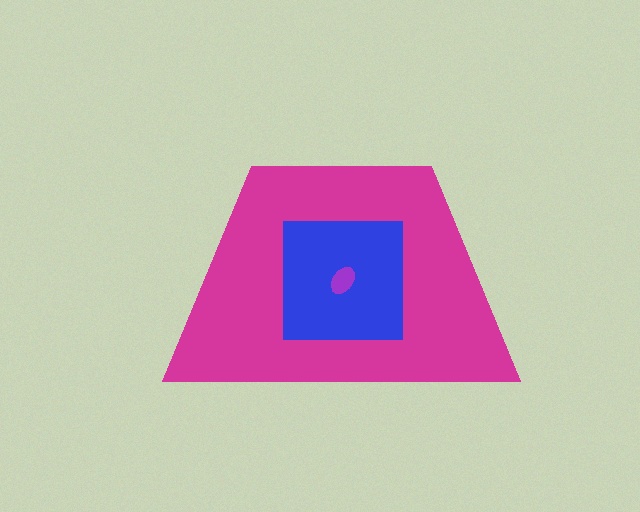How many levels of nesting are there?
3.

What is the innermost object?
The purple ellipse.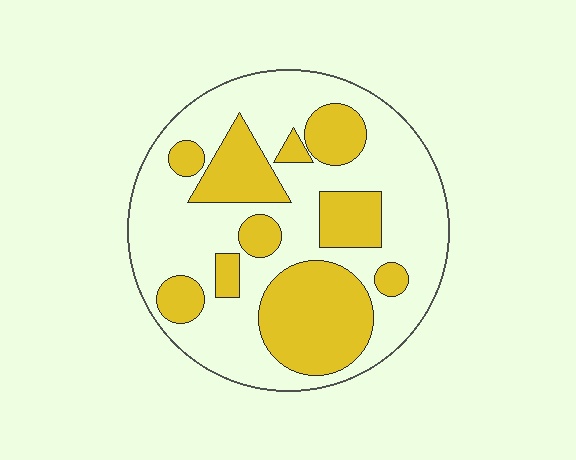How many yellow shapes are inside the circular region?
10.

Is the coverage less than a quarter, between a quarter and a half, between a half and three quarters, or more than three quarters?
Between a quarter and a half.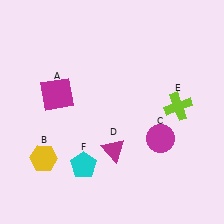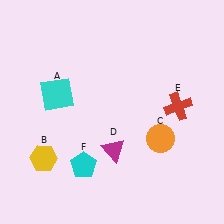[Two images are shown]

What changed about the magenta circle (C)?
In Image 1, C is magenta. In Image 2, it changed to orange.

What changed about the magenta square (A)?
In Image 1, A is magenta. In Image 2, it changed to cyan.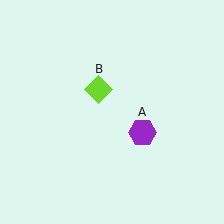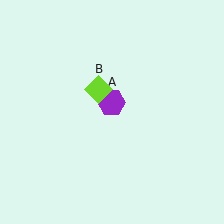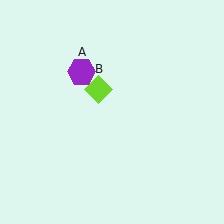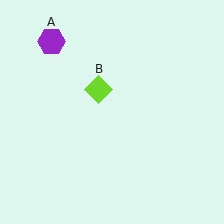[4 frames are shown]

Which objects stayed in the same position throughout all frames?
Lime diamond (object B) remained stationary.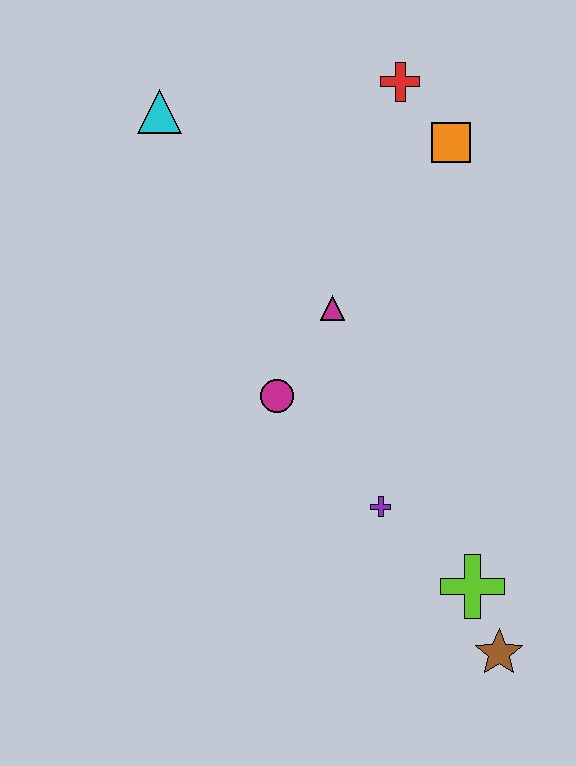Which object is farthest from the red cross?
The brown star is farthest from the red cross.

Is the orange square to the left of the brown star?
Yes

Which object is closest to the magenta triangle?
The magenta circle is closest to the magenta triangle.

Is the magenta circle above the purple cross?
Yes